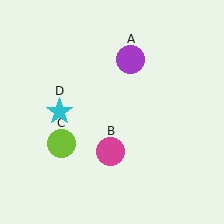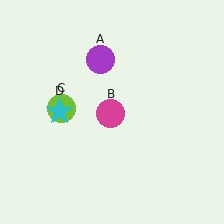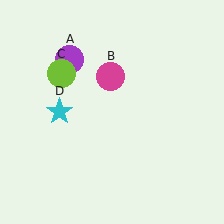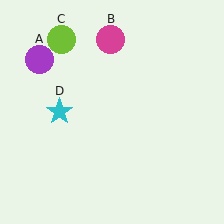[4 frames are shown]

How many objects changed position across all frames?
3 objects changed position: purple circle (object A), magenta circle (object B), lime circle (object C).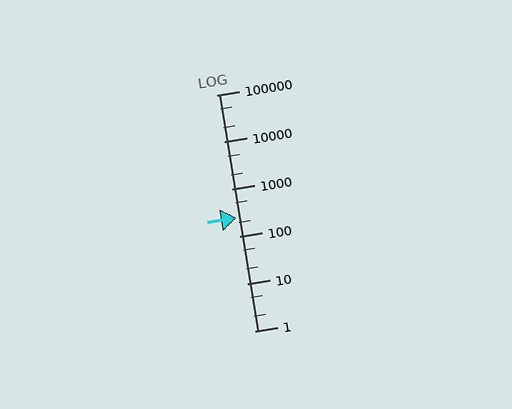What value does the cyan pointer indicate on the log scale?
The pointer indicates approximately 250.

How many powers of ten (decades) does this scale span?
The scale spans 5 decades, from 1 to 100000.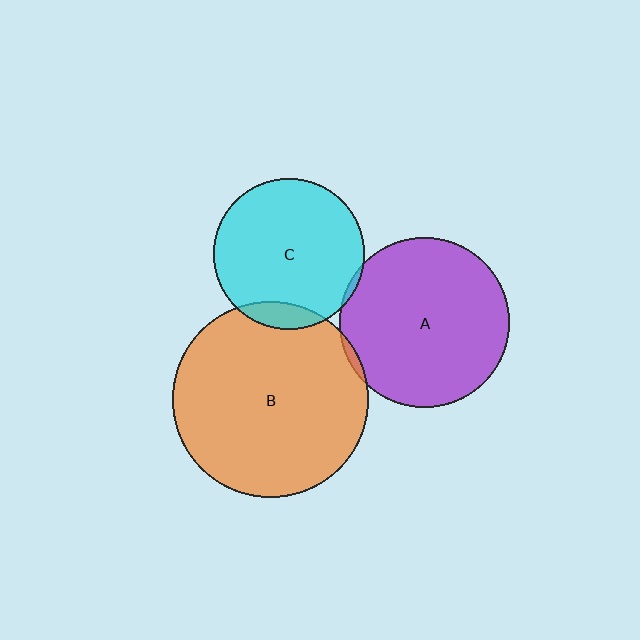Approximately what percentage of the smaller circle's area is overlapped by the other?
Approximately 10%.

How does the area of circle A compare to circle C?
Approximately 1.3 times.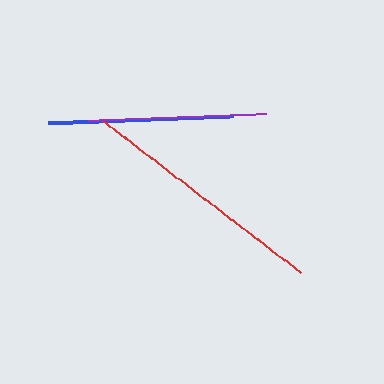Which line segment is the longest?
The red line is the longest at approximately 250 pixels.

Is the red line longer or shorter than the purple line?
The red line is longer than the purple line.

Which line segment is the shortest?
The purple line is the shortest at approximately 177 pixels.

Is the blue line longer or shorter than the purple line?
The blue line is longer than the purple line.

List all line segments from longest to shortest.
From longest to shortest: red, blue, purple.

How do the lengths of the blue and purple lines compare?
The blue and purple lines are approximately the same length.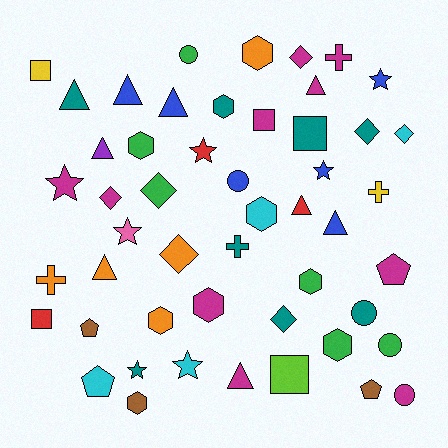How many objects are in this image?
There are 50 objects.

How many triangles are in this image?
There are 9 triangles.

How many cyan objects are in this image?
There are 4 cyan objects.